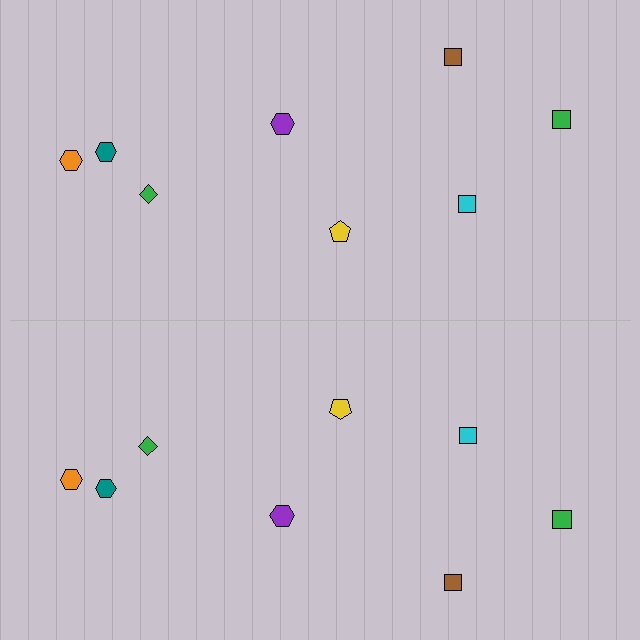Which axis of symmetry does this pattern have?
The pattern has a horizontal axis of symmetry running through the center of the image.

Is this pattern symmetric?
Yes, this pattern has bilateral (reflection) symmetry.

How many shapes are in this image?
There are 16 shapes in this image.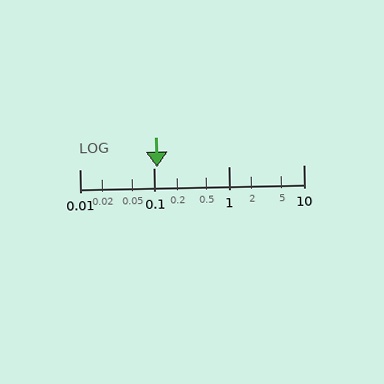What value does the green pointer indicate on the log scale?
The pointer indicates approximately 0.11.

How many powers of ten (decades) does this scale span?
The scale spans 3 decades, from 0.01 to 10.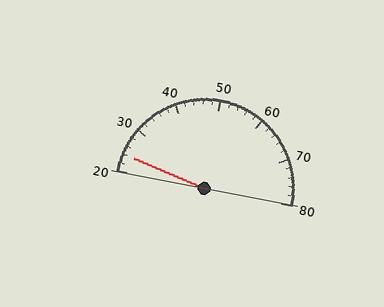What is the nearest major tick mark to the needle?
The nearest major tick mark is 20.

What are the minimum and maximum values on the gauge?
The gauge ranges from 20 to 80.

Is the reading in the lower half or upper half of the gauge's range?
The reading is in the lower half of the range (20 to 80).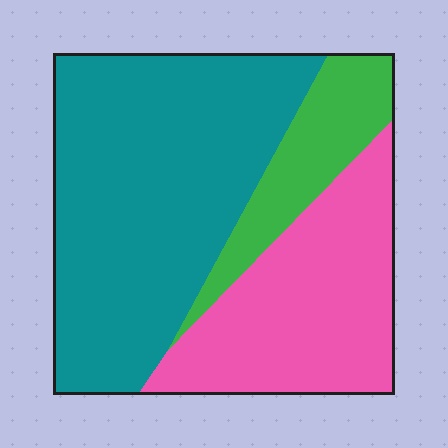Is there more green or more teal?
Teal.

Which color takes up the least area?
Green, at roughly 15%.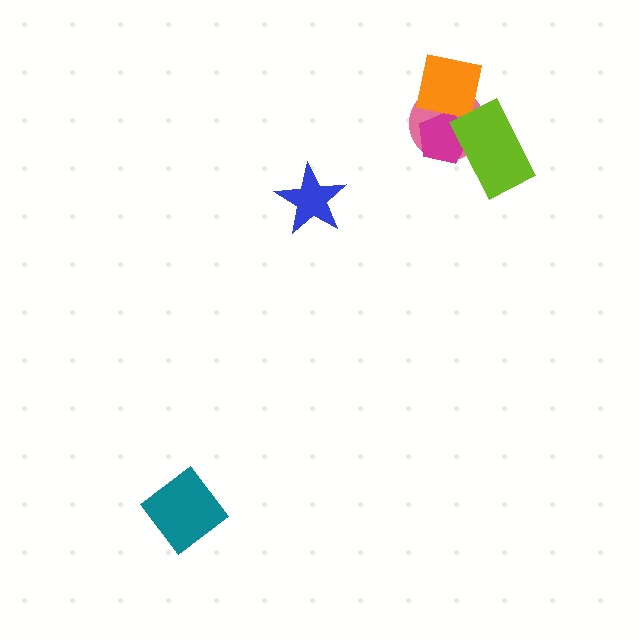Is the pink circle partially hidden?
Yes, it is partially covered by another shape.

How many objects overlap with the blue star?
0 objects overlap with the blue star.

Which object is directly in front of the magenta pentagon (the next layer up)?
The orange square is directly in front of the magenta pentagon.